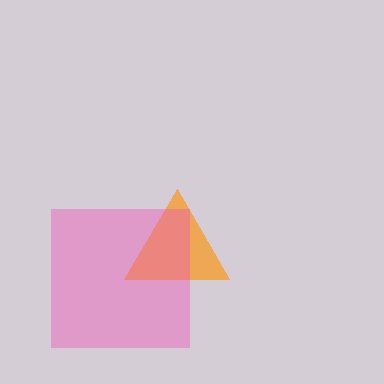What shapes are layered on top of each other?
The layered shapes are: an orange triangle, a pink square.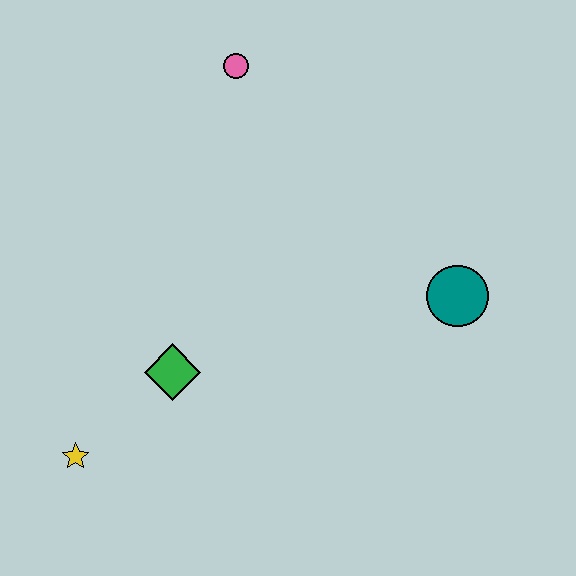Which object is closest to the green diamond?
The yellow star is closest to the green diamond.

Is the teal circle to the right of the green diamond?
Yes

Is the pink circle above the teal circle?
Yes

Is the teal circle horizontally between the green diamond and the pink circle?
No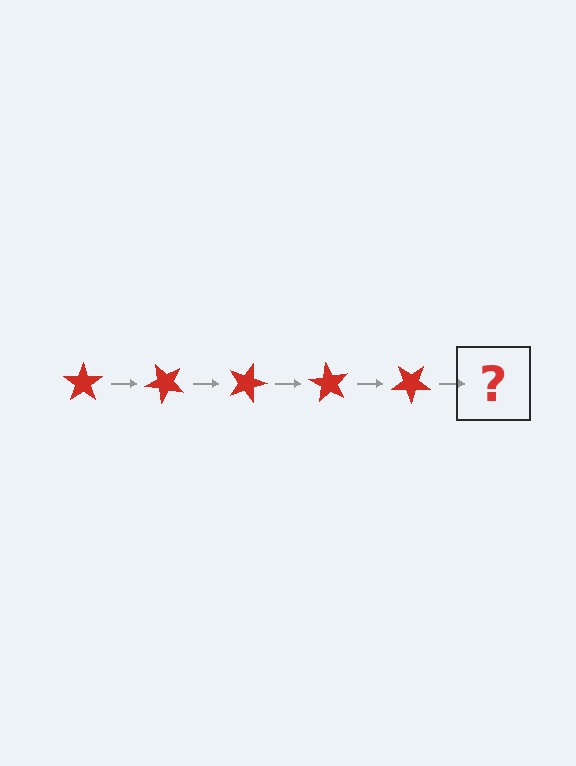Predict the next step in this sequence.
The next step is a red star rotated 225 degrees.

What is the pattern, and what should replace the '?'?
The pattern is that the star rotates 45 degrees each step. The '?' should be a red star rotated 225 degrees.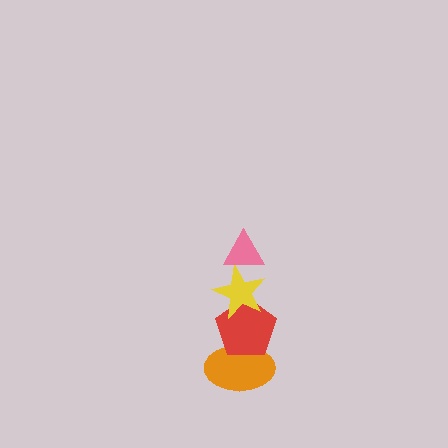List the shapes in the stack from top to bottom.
From top to bottom: the pink triangle, the yellow star, the red pentagon, the orange ellipse.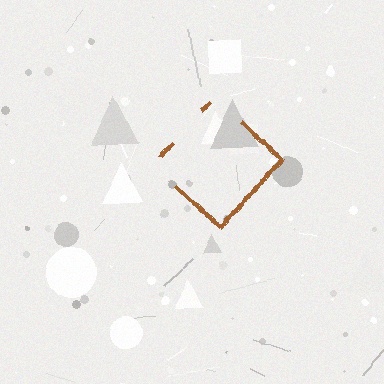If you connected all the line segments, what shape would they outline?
They would outline a diamond.